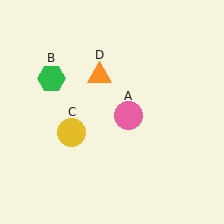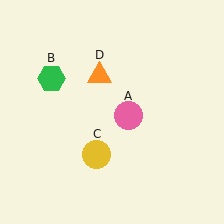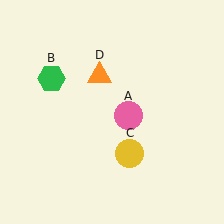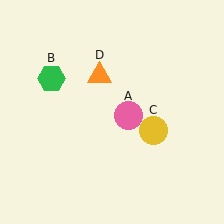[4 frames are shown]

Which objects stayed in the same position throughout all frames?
Pink circle (object A) and green hexagon (object B) and orange triangle (object D) remained stationary.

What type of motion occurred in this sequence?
The yellow circle (object C) rotated counterclockwise around the center of the scene.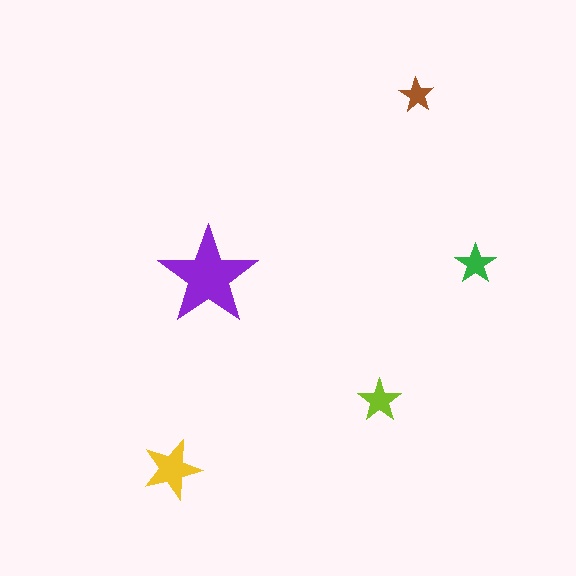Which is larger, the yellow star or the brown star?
The yellow one.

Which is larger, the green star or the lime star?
The lime one.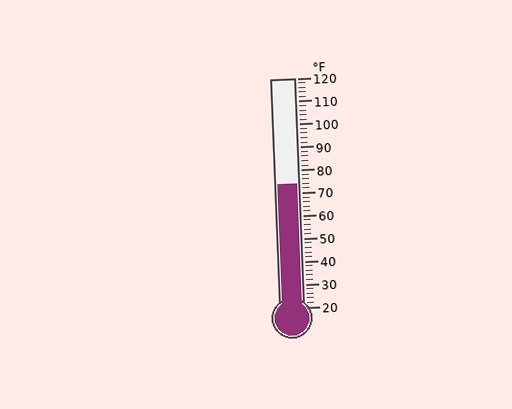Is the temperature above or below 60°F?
The temperature is above 60°F.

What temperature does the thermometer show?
The thermometer shows approximately 74°F.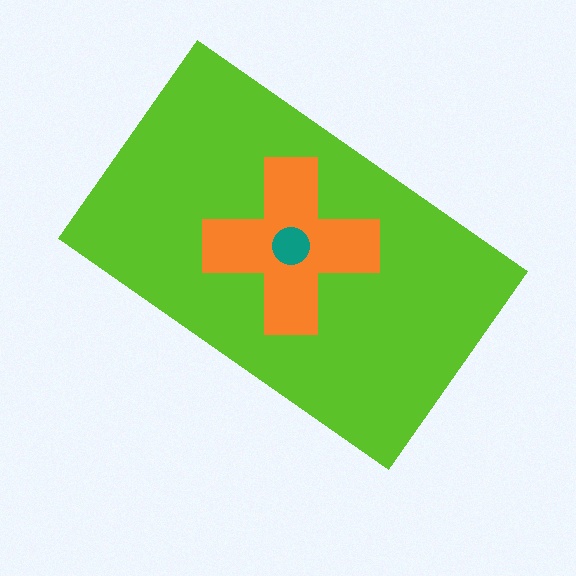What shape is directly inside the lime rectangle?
The orange cross.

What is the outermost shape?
The lime rectangle.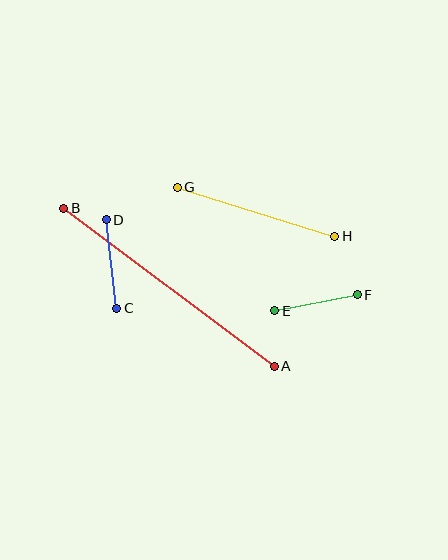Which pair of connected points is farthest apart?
Points A and B are farthest apart.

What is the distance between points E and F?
The distance is approximately 84 pixels.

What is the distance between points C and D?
The distance is approximately 89 pixels.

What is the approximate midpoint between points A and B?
The midpoint is at approximately (169, 287) pixels.